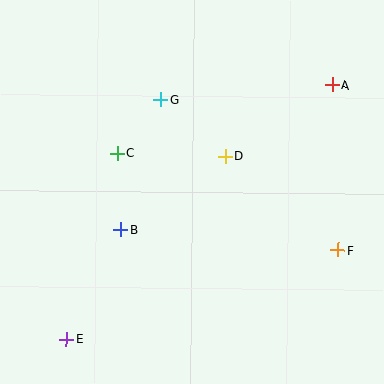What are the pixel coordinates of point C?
Point C is at (118, 154).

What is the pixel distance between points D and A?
The distance between D and A is 129 pixels.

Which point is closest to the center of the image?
Point D at (226, 156) is closest to the center.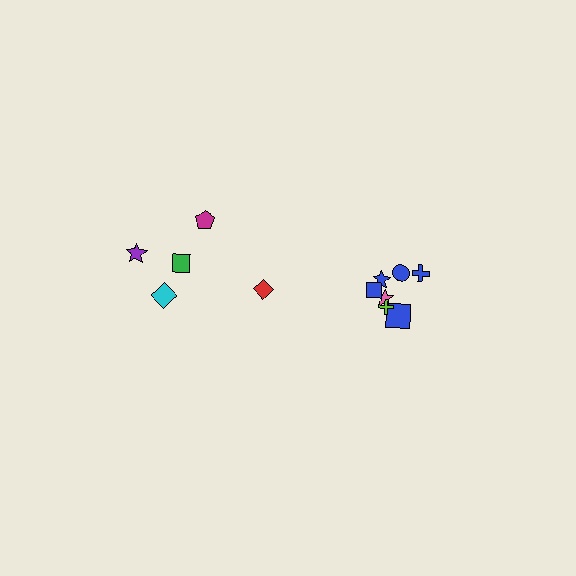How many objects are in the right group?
There are 7 objects.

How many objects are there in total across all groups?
There are 12 objects.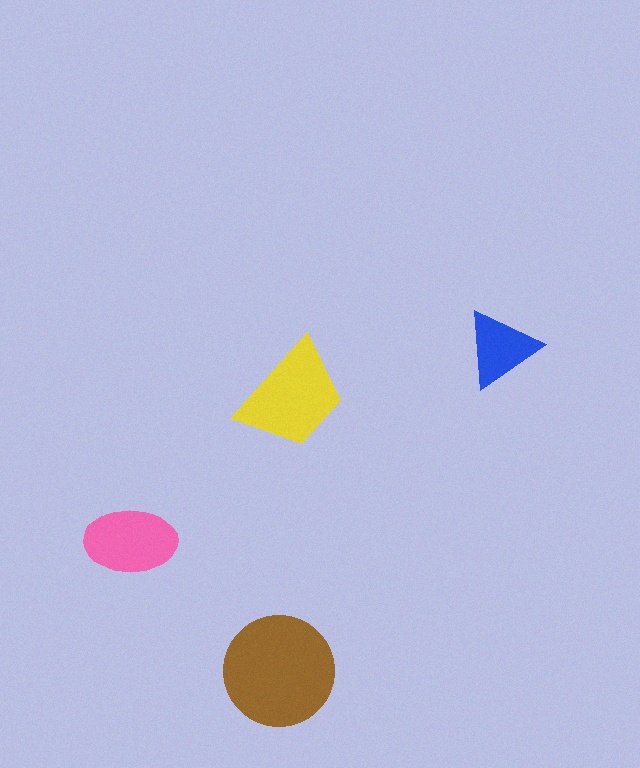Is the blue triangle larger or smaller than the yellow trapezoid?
Smaller.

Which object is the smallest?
The blue triangle.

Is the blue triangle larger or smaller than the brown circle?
Smaller.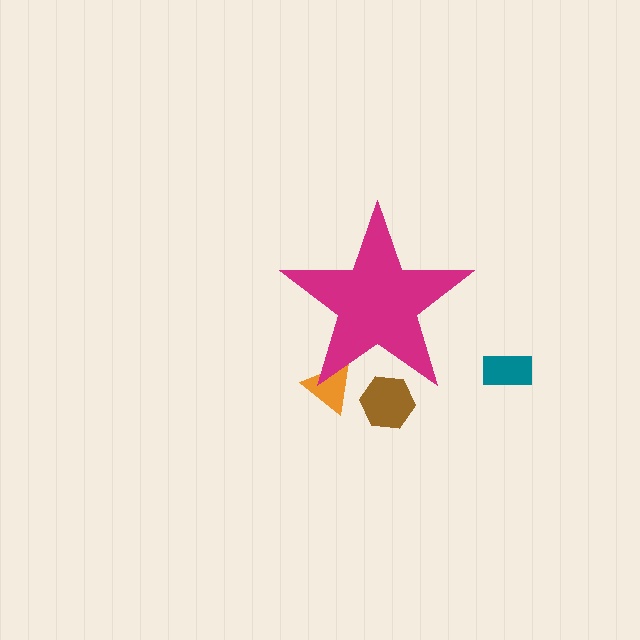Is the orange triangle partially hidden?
Yes, the orange triangle is partially hidden behind the magenta star.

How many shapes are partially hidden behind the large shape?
2 shapes are partially hidden.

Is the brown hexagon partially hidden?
Yes, the brown hexagon is partially hidden behind the magenta star.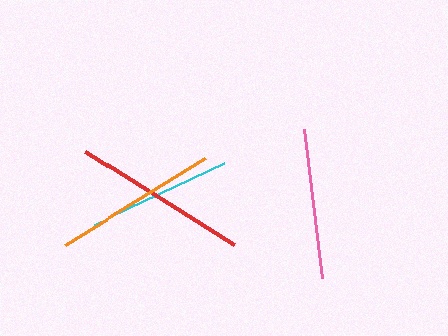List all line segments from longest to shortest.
From longest to shortest: red, orange, pink, cyan.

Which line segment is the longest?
The red line is the longest at approximately 177 pixels.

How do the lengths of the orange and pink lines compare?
The orange and pink lines are approximately the same length.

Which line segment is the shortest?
The cyan line is the shortest at approximately 143 pixels.